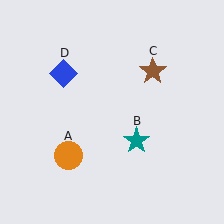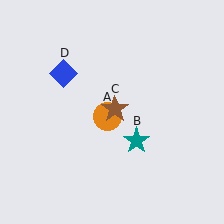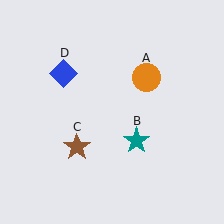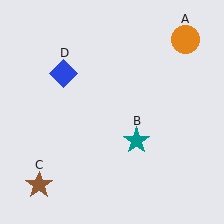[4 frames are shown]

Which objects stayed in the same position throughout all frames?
Teal star (object B) and blue diamond (object D) remained stationary.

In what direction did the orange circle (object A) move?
The orange circle (object A) moved up and to the right.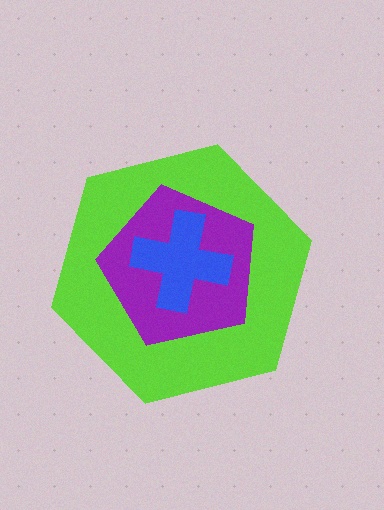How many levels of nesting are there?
3.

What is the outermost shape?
The lime hexagon.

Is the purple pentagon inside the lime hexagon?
Yes.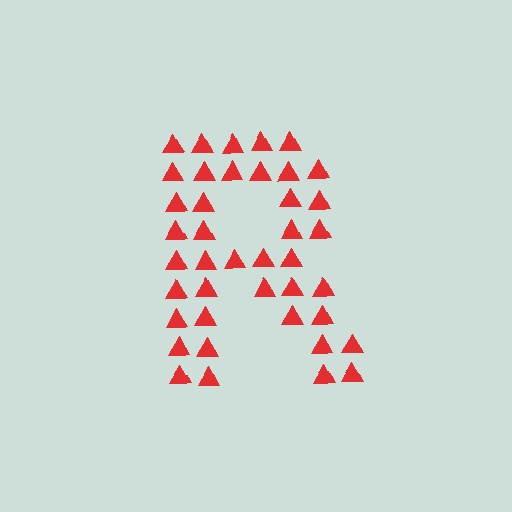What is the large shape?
The large shape is the letter R.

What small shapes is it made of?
It is made of small triangles.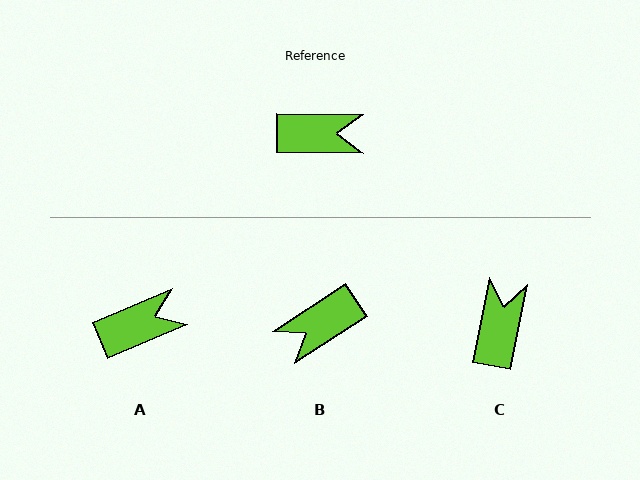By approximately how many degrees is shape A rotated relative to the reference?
Approximately 24 degrees counter-clockwise.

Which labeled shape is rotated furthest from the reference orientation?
B, about 146 degrees away.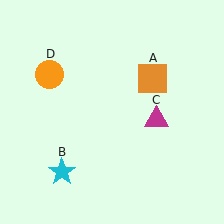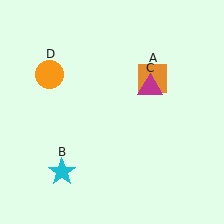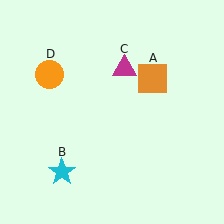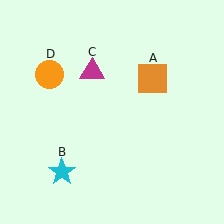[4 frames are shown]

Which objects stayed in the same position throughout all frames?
Orange square (object A) and cyan star (object B) and orange circle (object D) remained stationary.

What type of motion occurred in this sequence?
The magenta triangle (object C) rotated counterclockwise around the center of the scene.